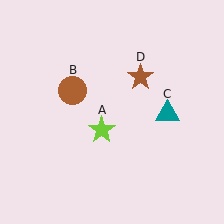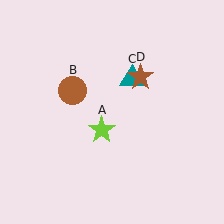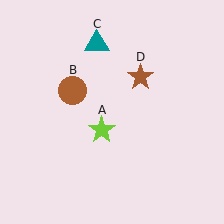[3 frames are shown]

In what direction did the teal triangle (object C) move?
The teal triangle (object C) moved up and to the left.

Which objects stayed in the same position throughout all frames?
Lime star (object A) and brown circle (object B) and brown star (object D) remained stationary.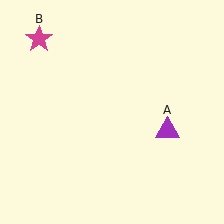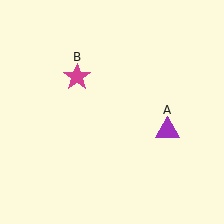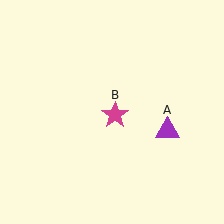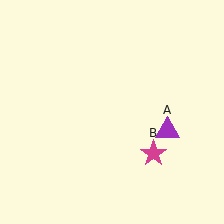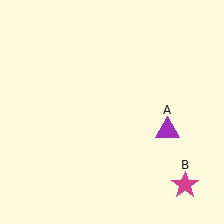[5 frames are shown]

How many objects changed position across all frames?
1 object changed position: magenta star (object B).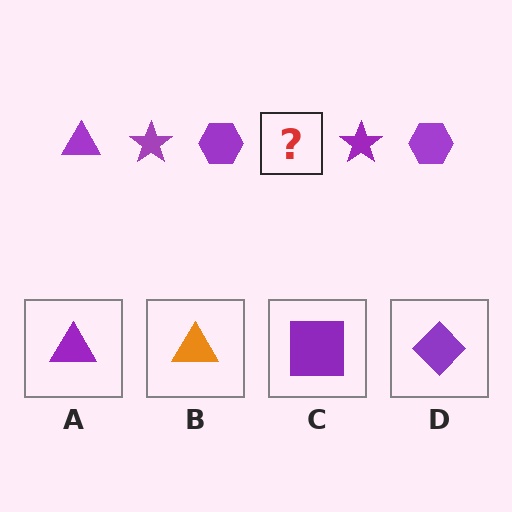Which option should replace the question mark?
Option A.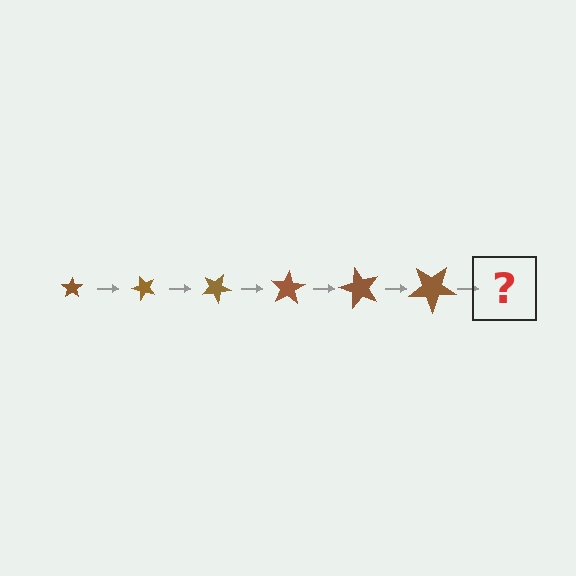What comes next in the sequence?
The next element should be a star, larger than the previous one and rotated 300 degrees from the start.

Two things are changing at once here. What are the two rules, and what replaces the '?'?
The two rules are that the star grows larger each step and it rotates 50 degrees each step. The '?' should be a star, larger than the previous one and rotated 300 degrees from the start.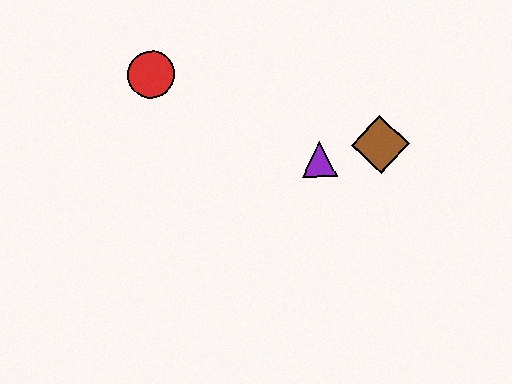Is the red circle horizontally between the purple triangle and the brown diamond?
No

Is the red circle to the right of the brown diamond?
No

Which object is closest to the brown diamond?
The purple triangle is closest to the brown diamond.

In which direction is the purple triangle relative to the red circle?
The purple triangle is to the right of the red circle.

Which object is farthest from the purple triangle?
The red circle is farthest from the purple triangle.